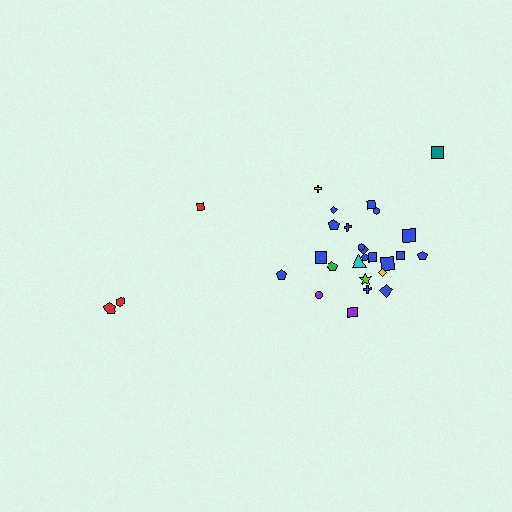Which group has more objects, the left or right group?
The right group.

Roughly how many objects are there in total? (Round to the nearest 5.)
Roughly 30 objects in total.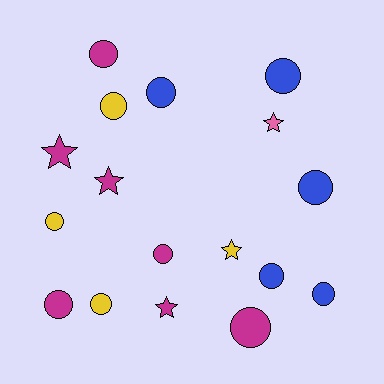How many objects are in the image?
There are 17 objects.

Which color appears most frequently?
Magenta, with 7 objects.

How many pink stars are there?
There is 1 pink star.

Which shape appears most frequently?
Circle, with 12 objects.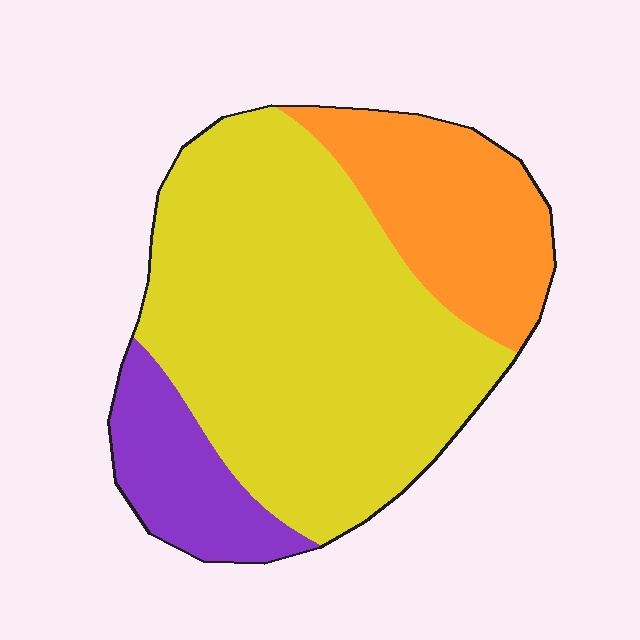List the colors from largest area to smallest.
From largest to smallest: yellow, orange, purple.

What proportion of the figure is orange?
Orange covers 23% of the figure.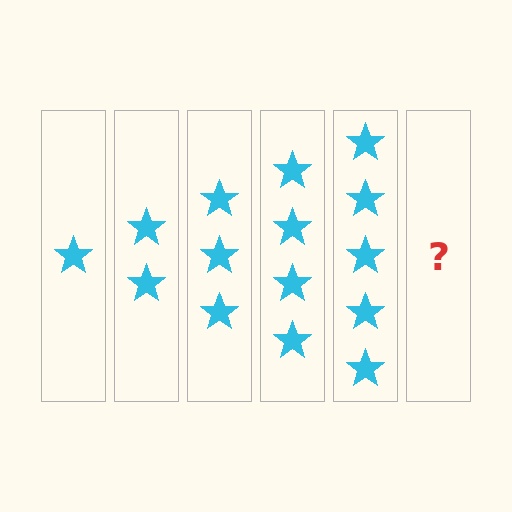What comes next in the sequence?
The next element should be 6 stars.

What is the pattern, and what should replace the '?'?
The pattern is that each step adds one more star. The '?' should be 6 stars.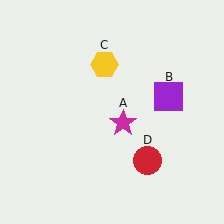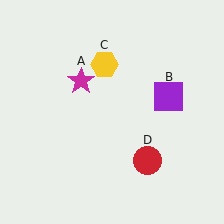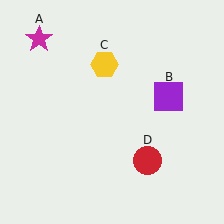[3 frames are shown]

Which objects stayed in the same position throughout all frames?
Purple square (object B) and yellow hexagon (object C) and red circle (object D) remained stationary.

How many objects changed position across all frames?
1 object changed position: magenta star (object A).